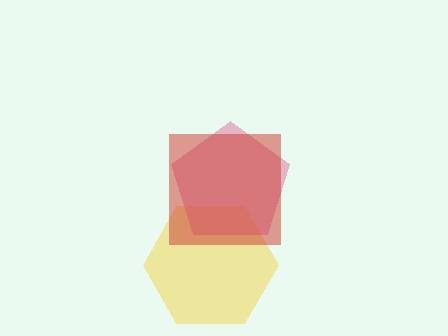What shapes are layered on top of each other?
The layered shapes are: a yellow hexagon, a pink pentagon, a red square.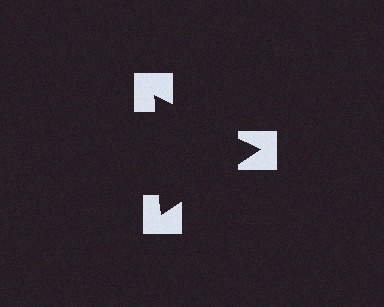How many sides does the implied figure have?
3 sides.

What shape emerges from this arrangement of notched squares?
An illusory triangle — its edges are inferred from the aligned wedge cuts in the notched squares, not physically drawn.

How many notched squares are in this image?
There are 3 — one at each vertex of the illusory triangle.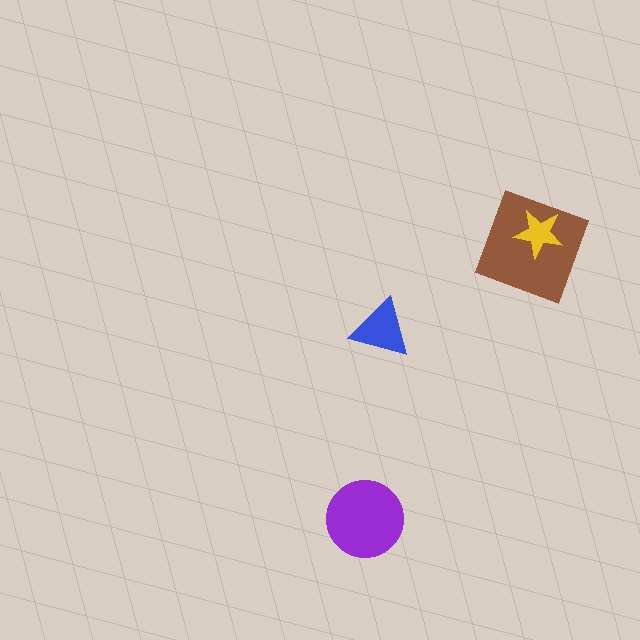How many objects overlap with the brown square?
1 object overlaps with the brown square.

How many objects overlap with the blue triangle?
0 objects overlap with the blue triangle.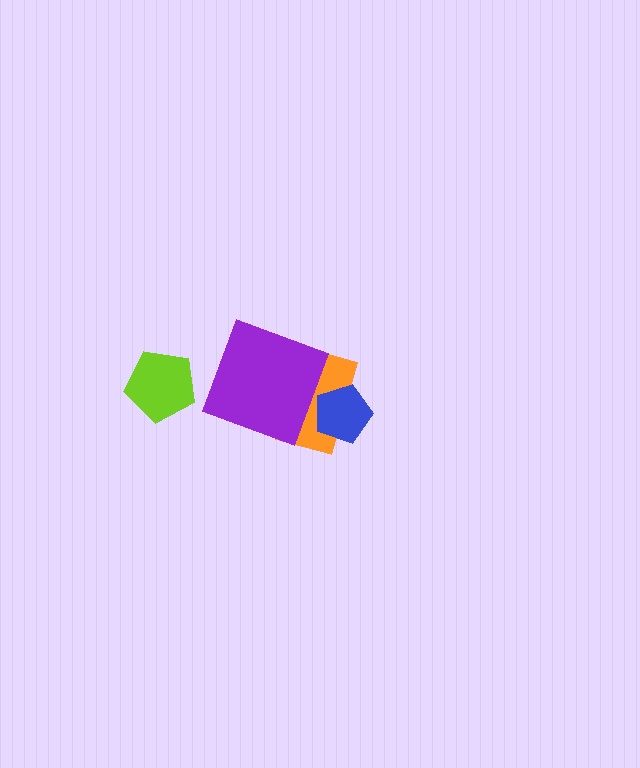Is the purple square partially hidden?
No, no other shape covers it.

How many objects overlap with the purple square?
1 object overlaps with the purple square.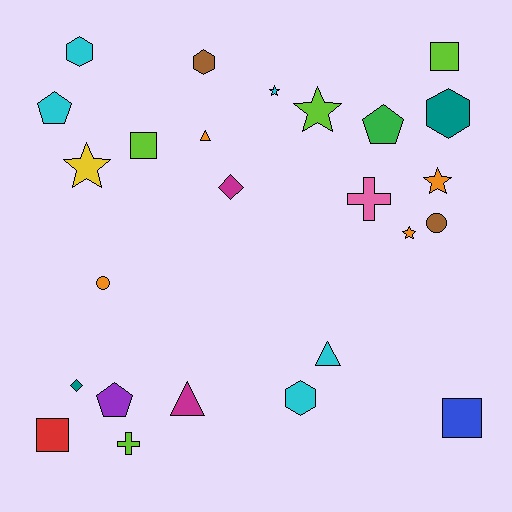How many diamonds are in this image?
There are 2 diamonds.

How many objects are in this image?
There are 25 objects.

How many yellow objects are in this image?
There is 1 yellow object.